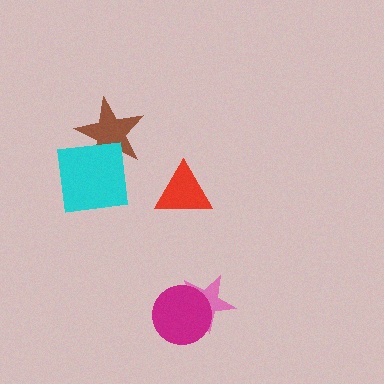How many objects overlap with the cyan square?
1 object overlaps with the cyan square.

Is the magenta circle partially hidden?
No, no other shape covers it.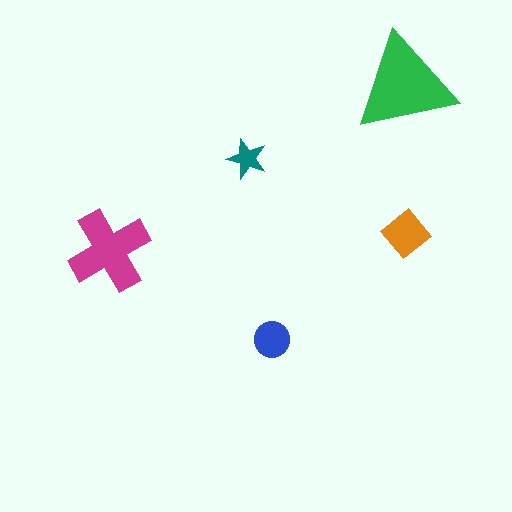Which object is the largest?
The green triangle.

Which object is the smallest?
The teal star.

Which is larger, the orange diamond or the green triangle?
The green triangle.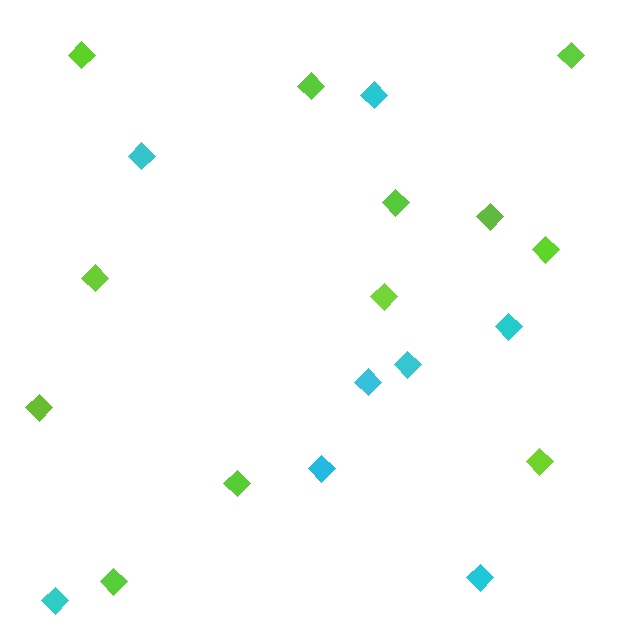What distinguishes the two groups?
There are 2 groups: one group of cyan diamonds (8) and one group of lime diamonds (12).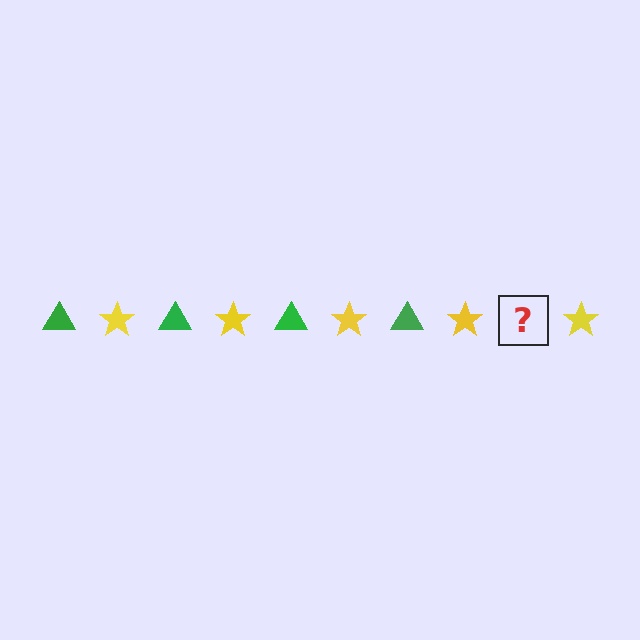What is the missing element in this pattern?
The missing element is a green triangle.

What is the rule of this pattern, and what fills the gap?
The rule is that the pattern alternates between green triangle and yellow star. The gap should be filled with a green triangle.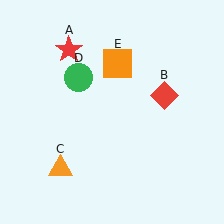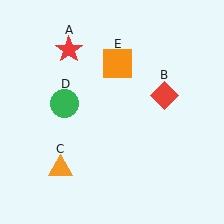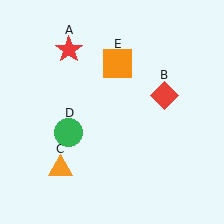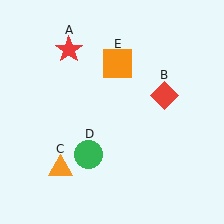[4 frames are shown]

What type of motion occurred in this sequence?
The green circle (object D) rotated counterclockwise around the center of the scene.